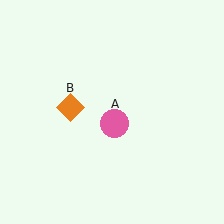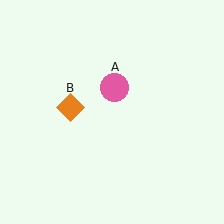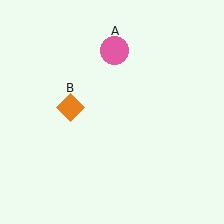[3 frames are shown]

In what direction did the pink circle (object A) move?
The pink circle (object A) moved up.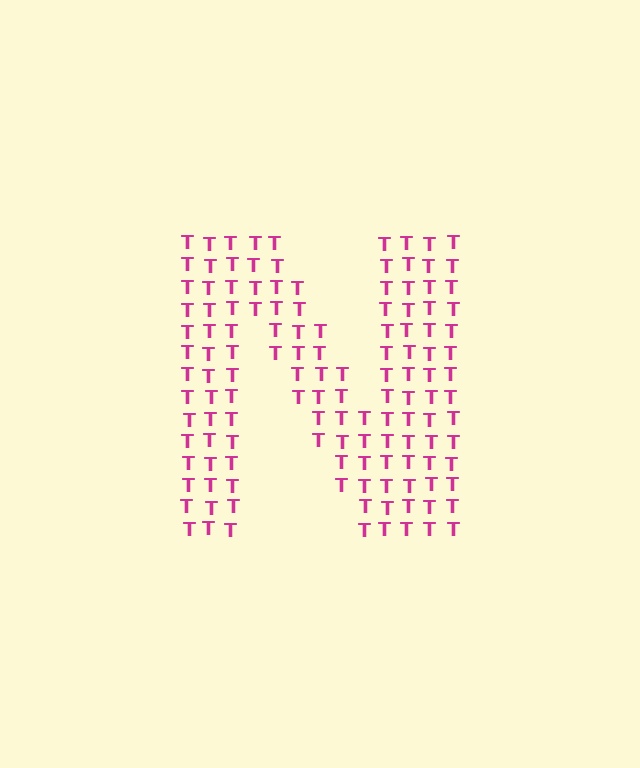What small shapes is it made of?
It is made of small letter T's.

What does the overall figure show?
The overall figure shows the letter N.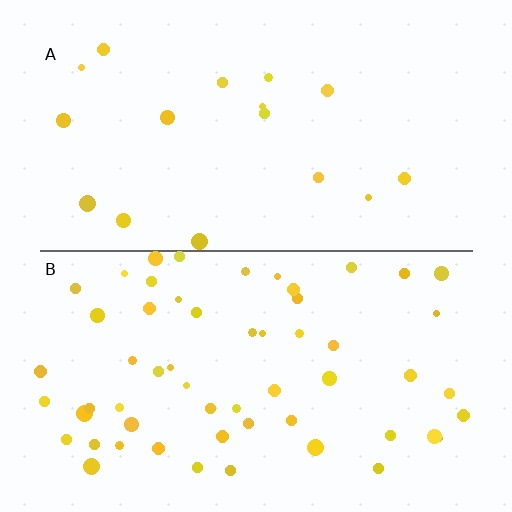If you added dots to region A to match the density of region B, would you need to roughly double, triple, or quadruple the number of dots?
Approximately triple.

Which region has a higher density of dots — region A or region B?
B (the bottom).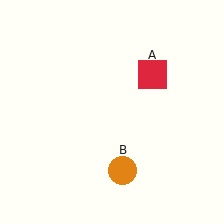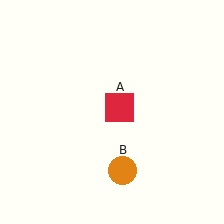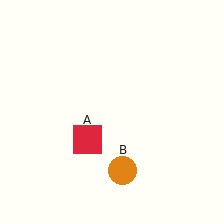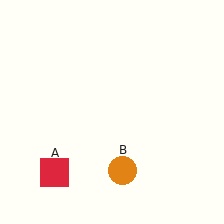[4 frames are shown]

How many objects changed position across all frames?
1 object changed position: red square (object A).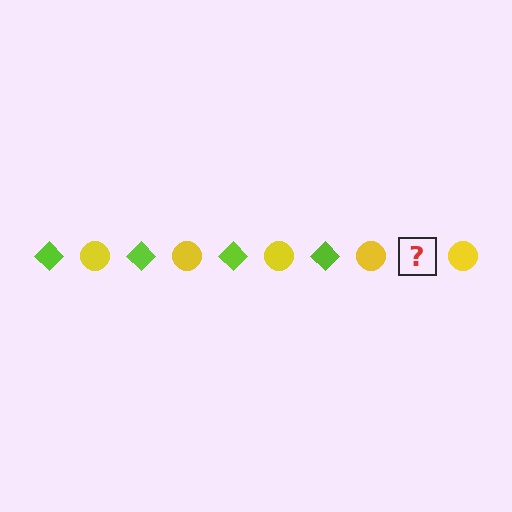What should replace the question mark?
The question mark should be replaced with a lime diamond.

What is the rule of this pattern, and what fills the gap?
The rule is that the pattern alternates between lime diamond and yellow circle. The gap should be filled with a lime diamond.